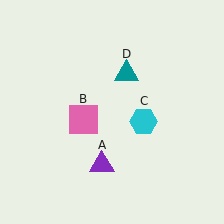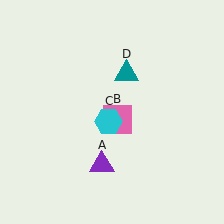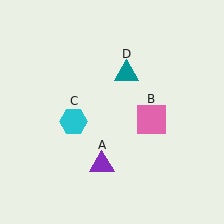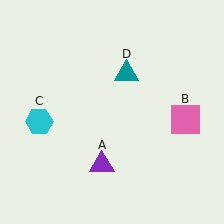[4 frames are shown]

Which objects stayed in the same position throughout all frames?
Purple triangle (object A) and teal triangle (object D) remained stationary.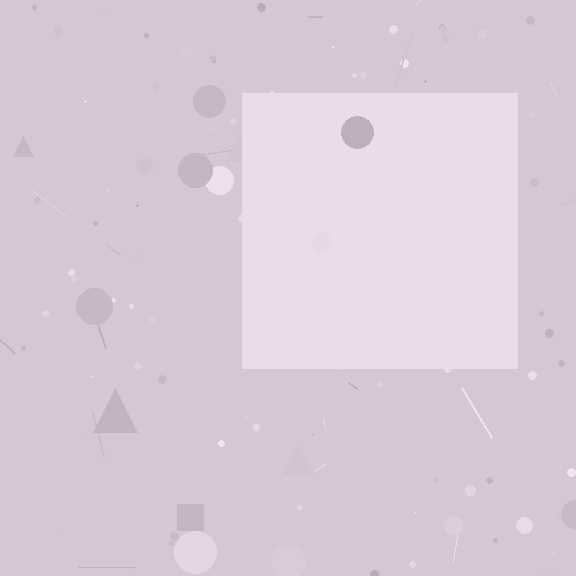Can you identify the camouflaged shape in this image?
The camouflaged shape is a square.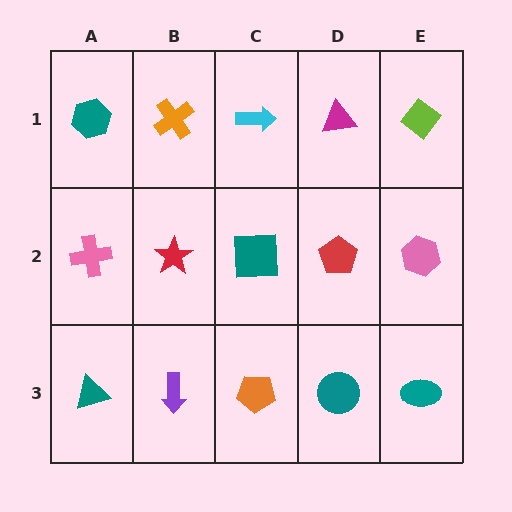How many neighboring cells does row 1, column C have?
3.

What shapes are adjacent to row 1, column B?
A red star (row 2, column B), a teal hexagon (row 1, column A), a cyan arrow (row 1, column C).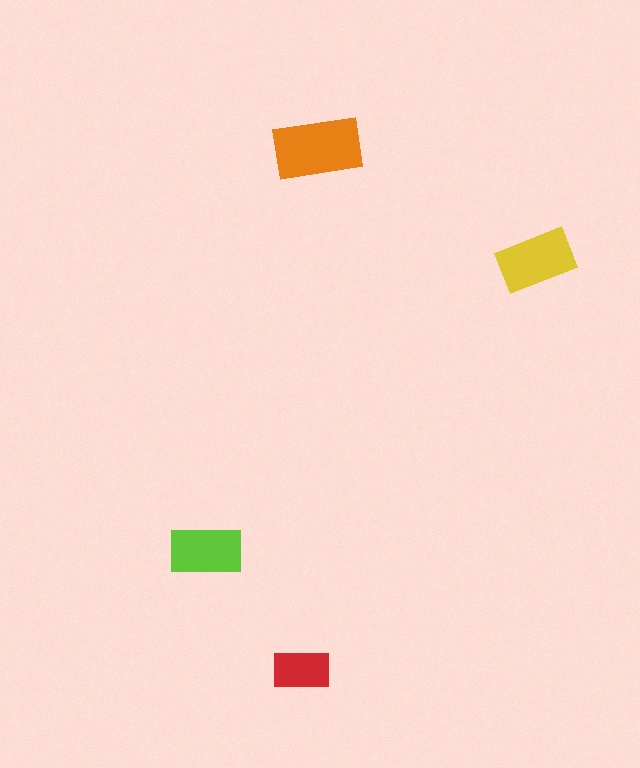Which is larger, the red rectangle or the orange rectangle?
The orange one.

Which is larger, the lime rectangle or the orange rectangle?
The orange one.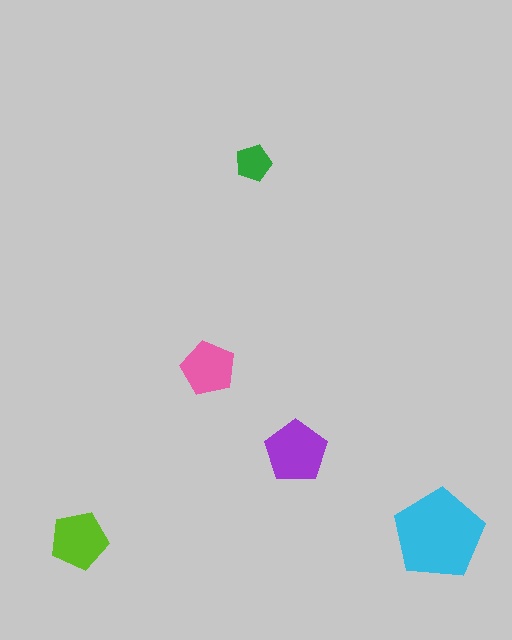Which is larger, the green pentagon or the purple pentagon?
The purple one.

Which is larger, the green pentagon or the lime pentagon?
The lime one.